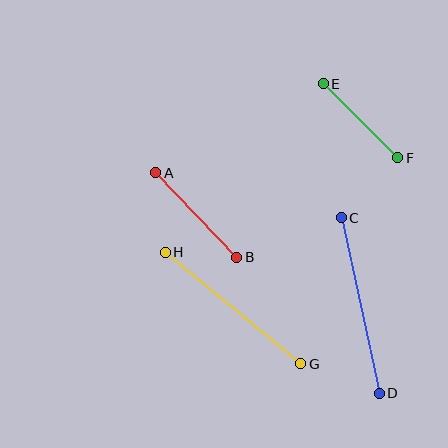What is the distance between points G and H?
The distance is approximately 176 pixels.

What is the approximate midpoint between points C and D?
The midpoint is at approximately (360, 306) pixels.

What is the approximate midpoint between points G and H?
The midpoint is at approximately (233, 308) pixels.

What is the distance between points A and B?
The distance is approximately 117 pixels.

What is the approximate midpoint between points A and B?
The midpoint is at approximately (196, 215) pixels.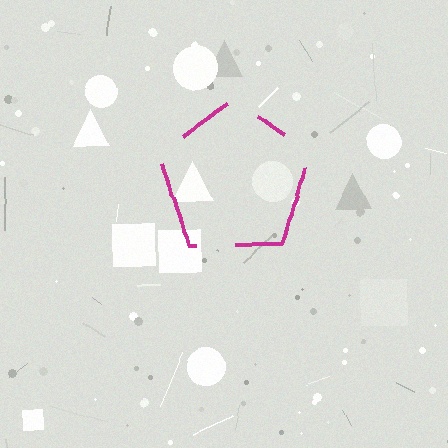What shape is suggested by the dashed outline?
The dashed outline suggests a pentagon.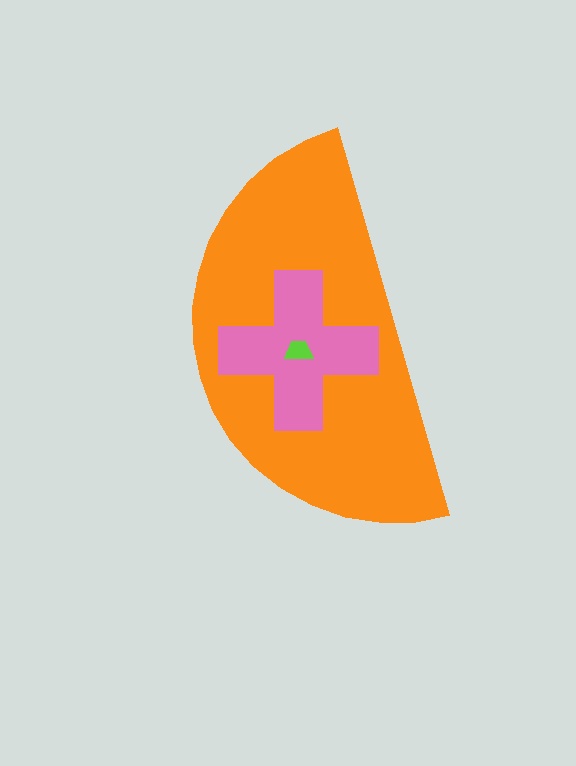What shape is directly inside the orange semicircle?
The pink cross.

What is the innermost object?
The lime trapezoid.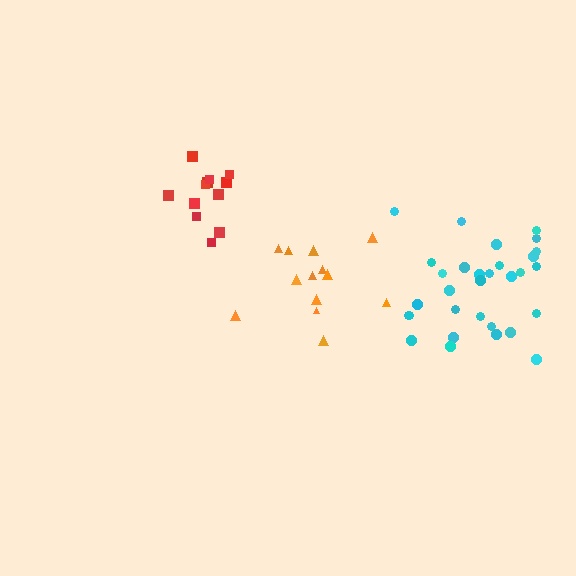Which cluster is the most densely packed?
Red.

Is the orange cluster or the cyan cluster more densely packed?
Cyan.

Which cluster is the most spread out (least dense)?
Orange.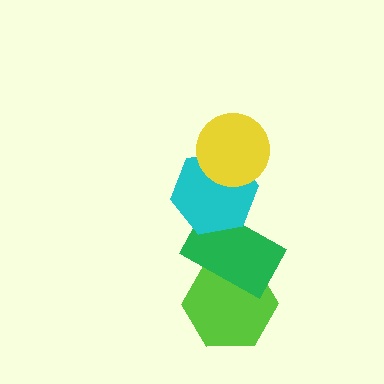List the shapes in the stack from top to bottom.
From top to bottom: the yellow circle, the cyan hexagon, the green rectangle, the lime hexagon.